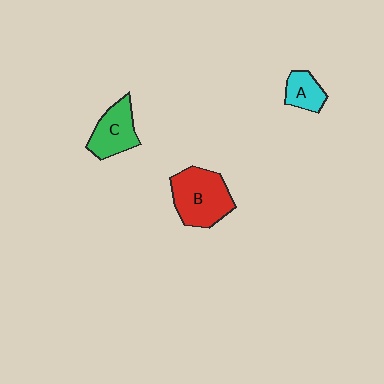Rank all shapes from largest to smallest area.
From largest to smallest: B (red), C (green), A (cyan).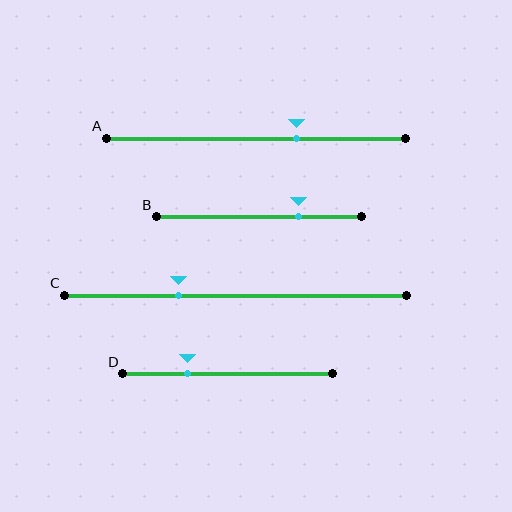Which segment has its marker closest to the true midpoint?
Segment A has its marker closest to the true midpoint.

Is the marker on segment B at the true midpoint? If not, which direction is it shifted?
No, the marker on segment B is shifted to the right by about 19% of the segment length.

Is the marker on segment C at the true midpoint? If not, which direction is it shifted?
No, the marker on segment C is shifted to the left by about 17% of the segment length.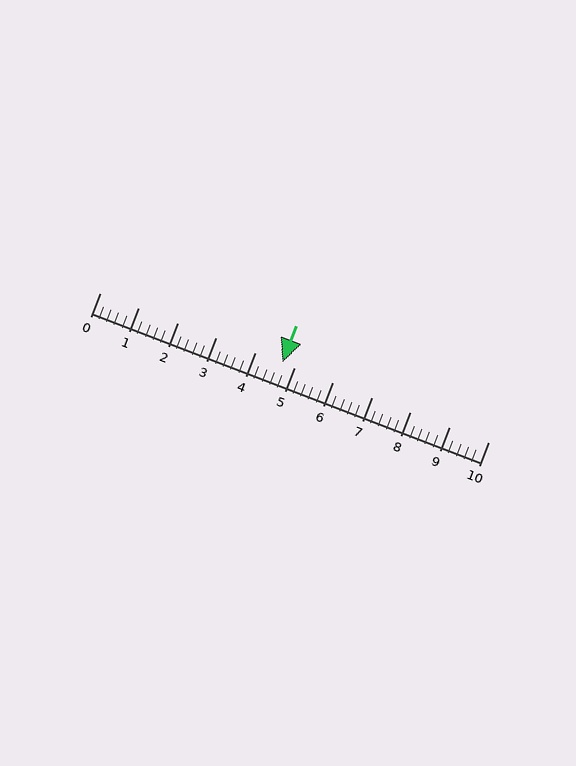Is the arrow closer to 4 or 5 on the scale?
The arrow is closer to 5.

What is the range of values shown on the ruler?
The ruler shows values from 0 to 10.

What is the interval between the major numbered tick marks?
The major tick marks are spaced 1 units apart.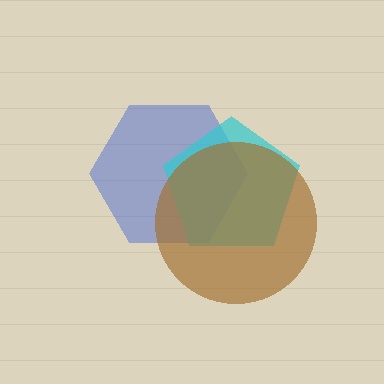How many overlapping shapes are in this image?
There are 3 overlapping shapes in the image.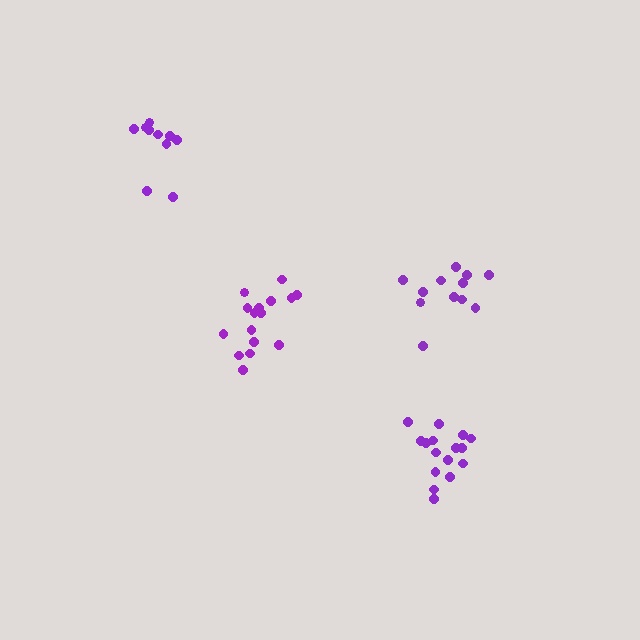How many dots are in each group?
Group 1: 12 dots, Group 2: 16 dots, Group 3: 10 dots, Group 4: 16 dots (54 total).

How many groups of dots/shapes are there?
There are 4 groups.